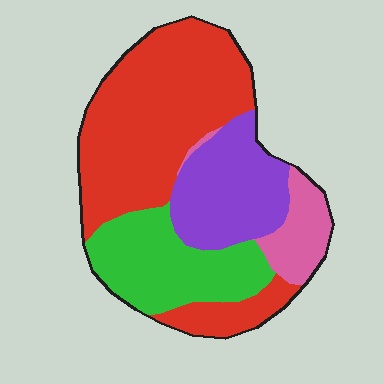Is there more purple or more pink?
Purple.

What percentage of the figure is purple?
Purple covers 20% of the figure.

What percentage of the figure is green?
Green covers 22% of the figure.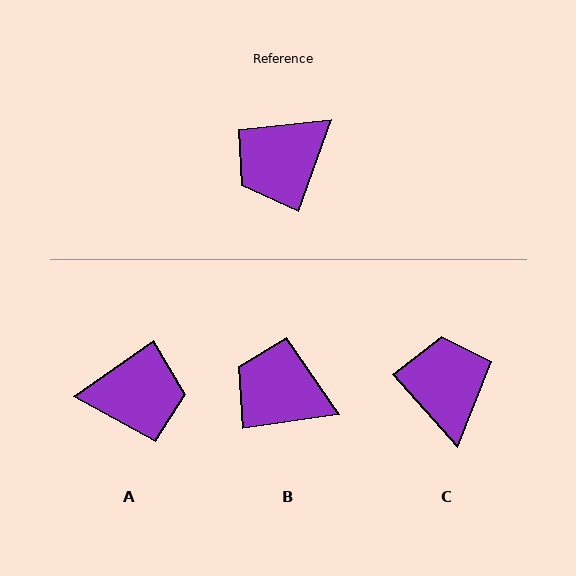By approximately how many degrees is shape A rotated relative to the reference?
Approximately 145 degrees counter-clockwise.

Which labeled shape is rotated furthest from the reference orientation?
A, about 145 degrees away.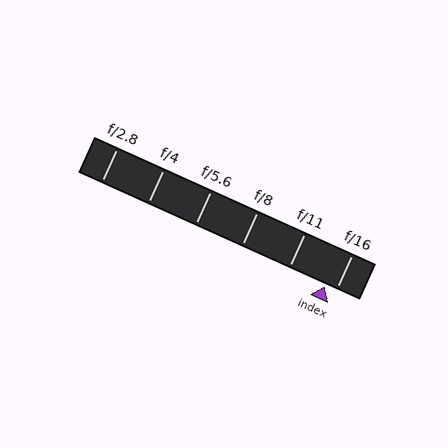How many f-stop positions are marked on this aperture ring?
There are 6 f-stop positions marked.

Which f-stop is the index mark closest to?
The index mark is closest to f/16.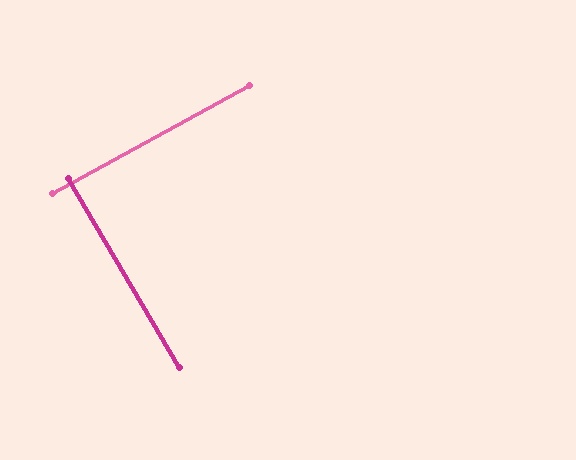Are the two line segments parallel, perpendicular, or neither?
Perpendicular — they meet at approximately 88°.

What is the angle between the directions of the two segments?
Approximately 88 degrees.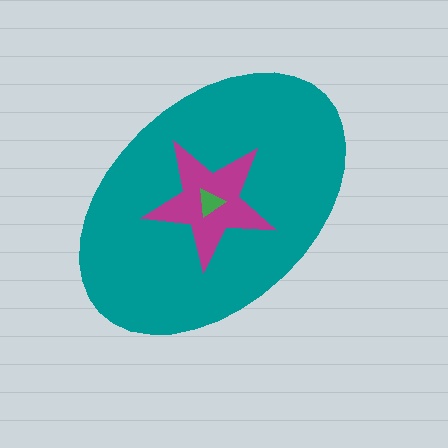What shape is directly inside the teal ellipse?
The magenta star.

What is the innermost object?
The green triangle.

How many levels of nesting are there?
3.